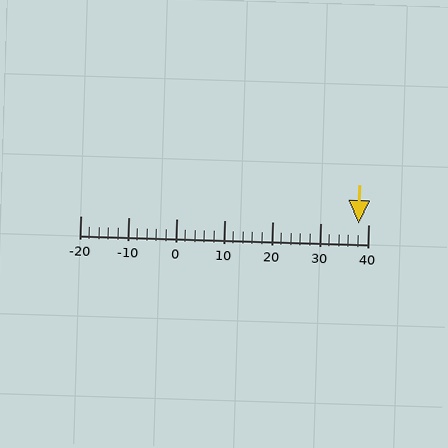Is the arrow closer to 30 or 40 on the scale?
The arrow is closer to 40.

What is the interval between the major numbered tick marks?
The major tick marks are spaced 10 units apart.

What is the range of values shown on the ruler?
The ruler shows values from -20 to 40.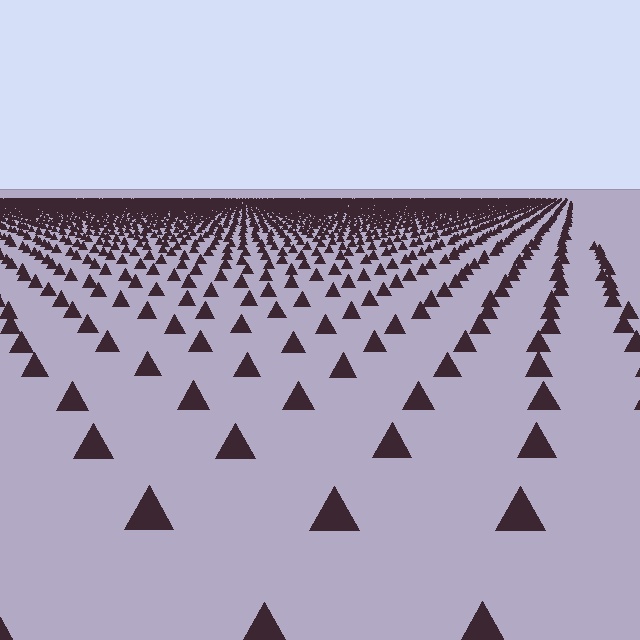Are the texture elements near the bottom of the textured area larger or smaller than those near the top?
Larger. Near the bottom, elements are closer to the viewer and appear at a bigger on-screen size.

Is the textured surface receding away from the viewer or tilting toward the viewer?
The surface is receding away from the viewer. Texture elements get smaller and denser toward the top.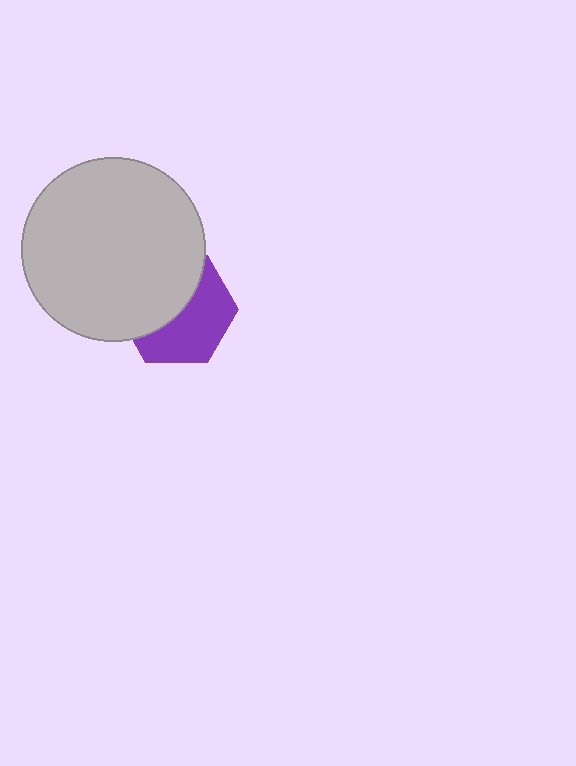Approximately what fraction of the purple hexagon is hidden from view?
Roughly 49% of the purple hexagon is hidden behind the light gray circle.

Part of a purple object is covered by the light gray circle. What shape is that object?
It is a hexagon.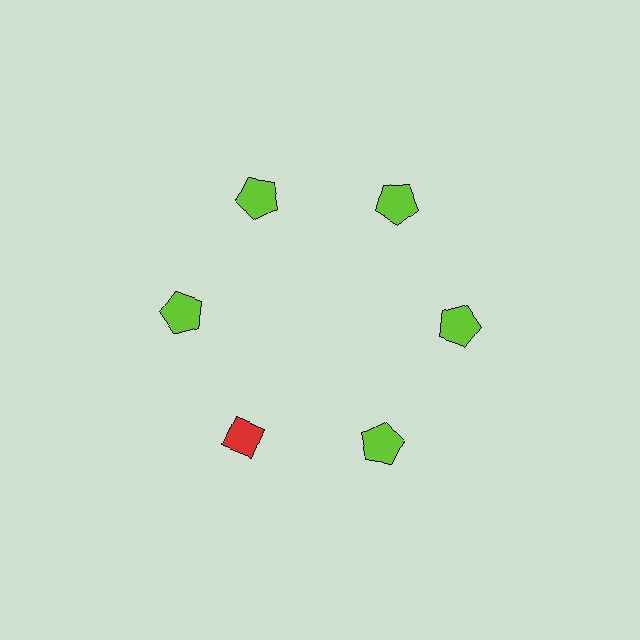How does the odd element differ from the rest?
It differs in both color (red instead of lime) and shape (diamond instead of pentagon).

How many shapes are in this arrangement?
There are 6 shapes arranged in a ring pattern.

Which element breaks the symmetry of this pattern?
The red diamond at roughly the 7 o'clock position breaks the symmetry. All other shapes are lime pentagons.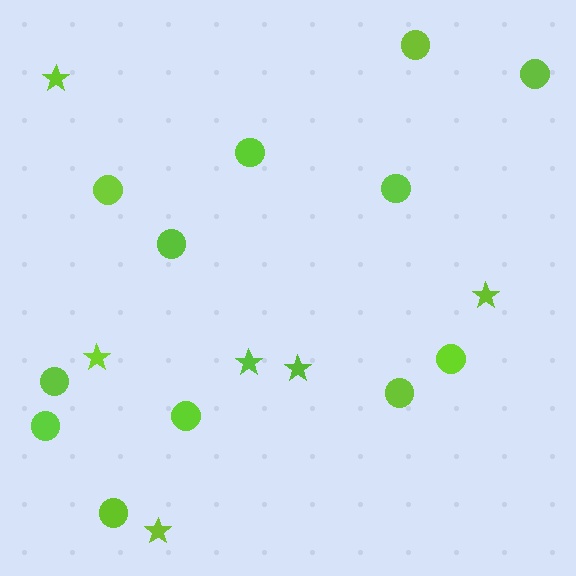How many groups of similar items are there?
There are 2 groups: one group of stars (6) and one group of circles (12).